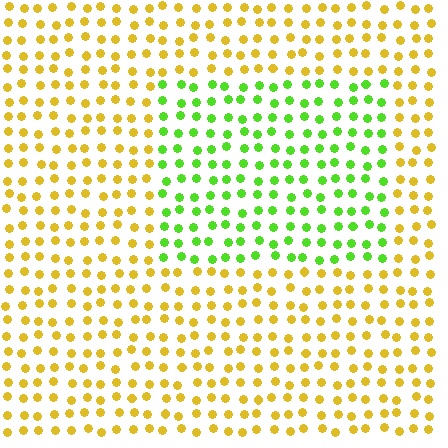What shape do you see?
I see a rectangle.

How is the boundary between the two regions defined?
The boundary is defined purely by a slight shift in hue (about 58 degrees). Spacing, size, and orientation are identical on both sides.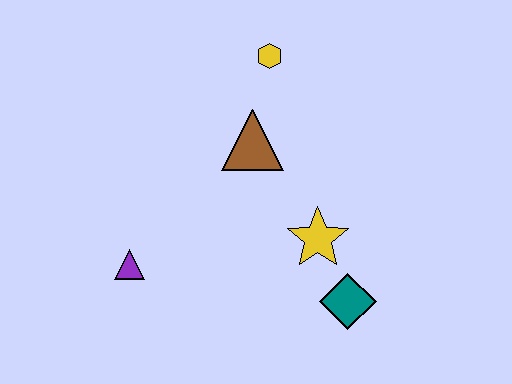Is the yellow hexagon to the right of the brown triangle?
Yes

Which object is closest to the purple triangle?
The brown triangle is closest to the purple triangle.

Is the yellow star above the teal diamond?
Yes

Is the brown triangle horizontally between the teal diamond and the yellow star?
No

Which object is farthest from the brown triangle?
The teal diamond is farthest from the brown triangle.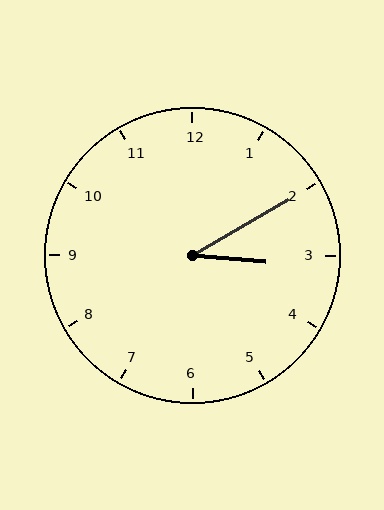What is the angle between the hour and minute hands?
Approximately 35 degrees.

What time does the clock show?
3:10.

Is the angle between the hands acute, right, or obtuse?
It is acute.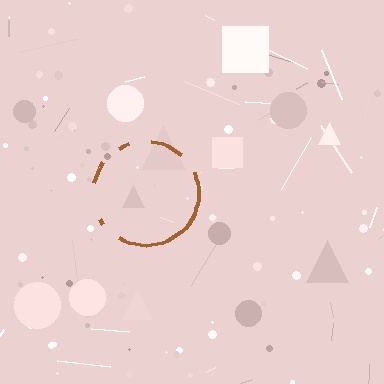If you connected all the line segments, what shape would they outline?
They would outline a circle.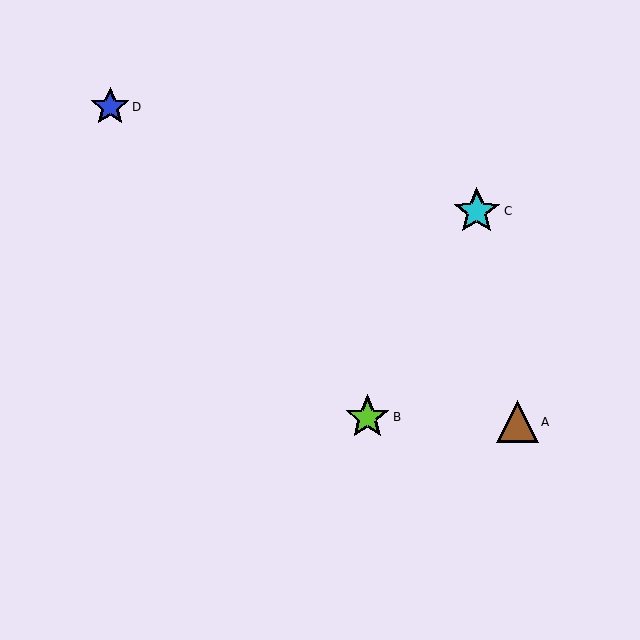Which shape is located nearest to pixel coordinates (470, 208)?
The cyan star (labeled C) at (477, 211) is nearest to that location.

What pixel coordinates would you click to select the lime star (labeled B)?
Click at (367, 417) to select the lime star B.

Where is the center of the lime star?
The center of the lime star is at (367, 417).